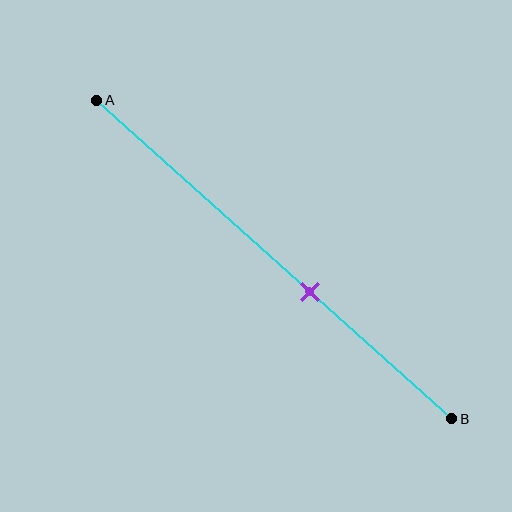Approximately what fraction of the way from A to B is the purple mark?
The purple mark is approximately 60% of the way from A to B.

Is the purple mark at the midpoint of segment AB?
No, the mark is at about 60% from A, not at the 50% midpoint.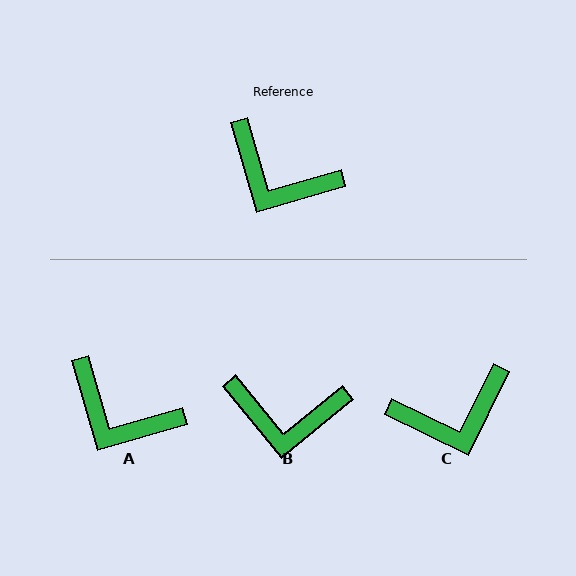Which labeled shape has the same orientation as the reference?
A.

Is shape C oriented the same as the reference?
No, it is off by about 48 degrees.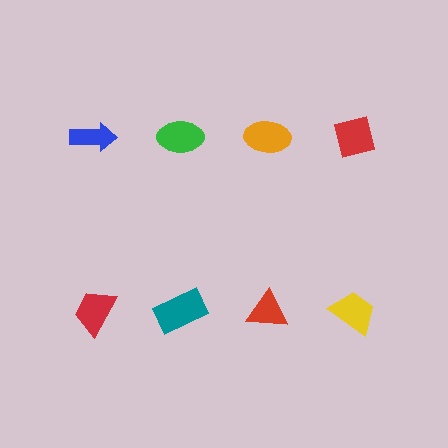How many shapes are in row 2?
4 shapes.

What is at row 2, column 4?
A yellow trapezoid.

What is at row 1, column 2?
A green ellipse.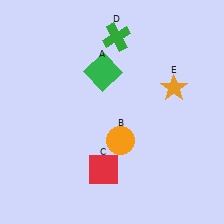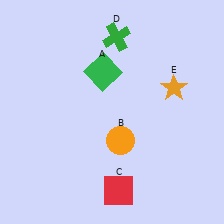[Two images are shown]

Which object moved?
The red square (C) moved down.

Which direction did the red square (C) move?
The red square (C) moved down.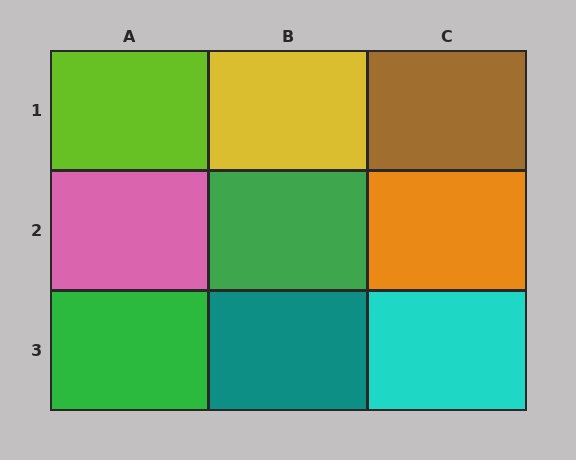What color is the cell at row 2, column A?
Pink.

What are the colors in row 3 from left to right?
Green, teal, cyan.